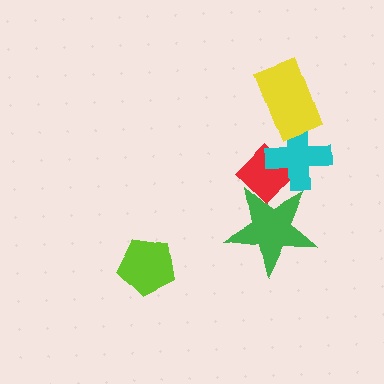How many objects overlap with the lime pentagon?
0 objects overlap with the lime pentagon.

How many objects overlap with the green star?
1 object overlaps with the green star.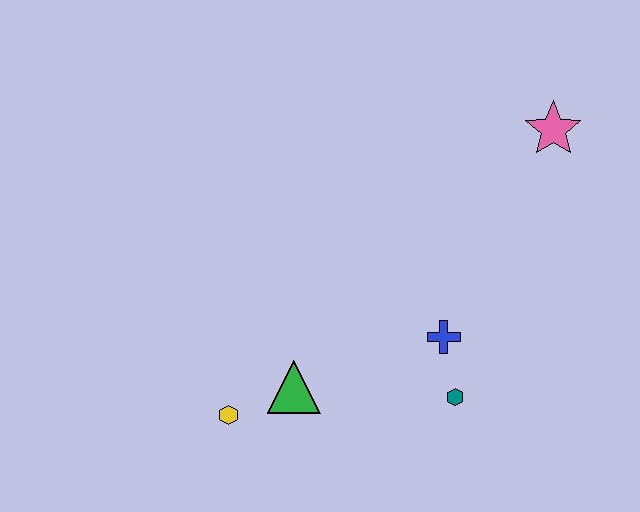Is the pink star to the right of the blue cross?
Yes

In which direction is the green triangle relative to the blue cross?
The green triangle is to the left of the blue cross.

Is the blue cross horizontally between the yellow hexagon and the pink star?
Yes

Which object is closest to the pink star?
The blue cross is closest to the pink star.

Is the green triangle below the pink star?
Yes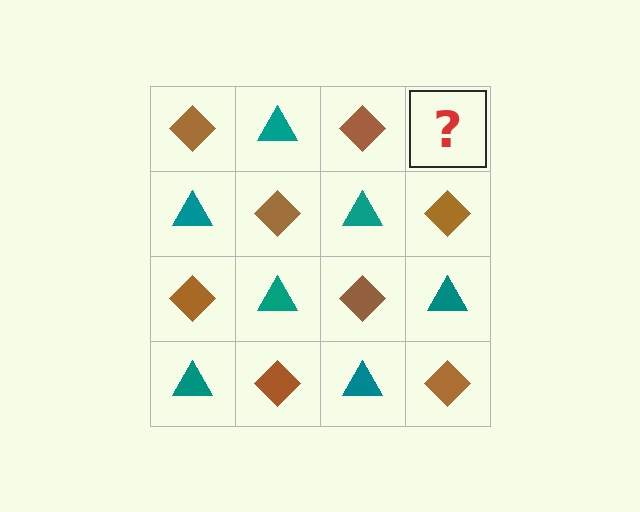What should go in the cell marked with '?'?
The missing cell should contain a teal triangle.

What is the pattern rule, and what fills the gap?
The rule is that it alternates brown diamond and teal triangle in a checkerboard pattern. The gap should be filled with a teal triangle.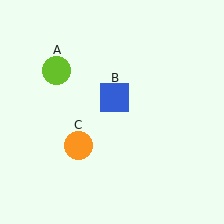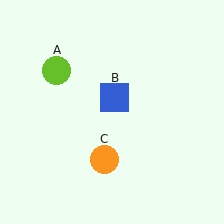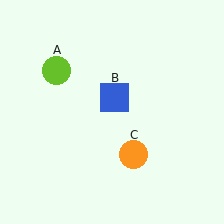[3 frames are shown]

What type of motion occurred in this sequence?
The orange circle (object C) rotated counterclockwise around the center of the scene.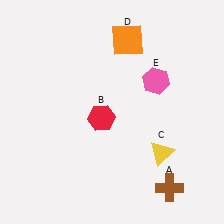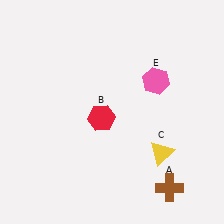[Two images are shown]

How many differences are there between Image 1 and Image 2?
There is 1 difference between the two images.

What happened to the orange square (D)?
The orange square (D) was removed in Image 2. It was in the top-right area of Image 1.